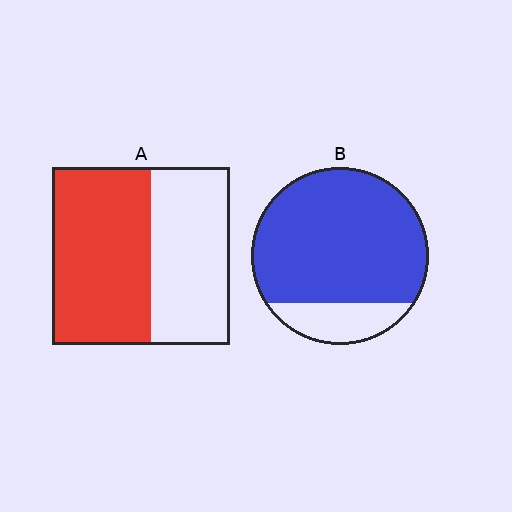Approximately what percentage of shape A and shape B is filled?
A is approximately 55% and B is approximately 80%.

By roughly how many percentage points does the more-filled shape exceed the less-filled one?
By roughly 25 percentage points (B over A).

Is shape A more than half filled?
Yes.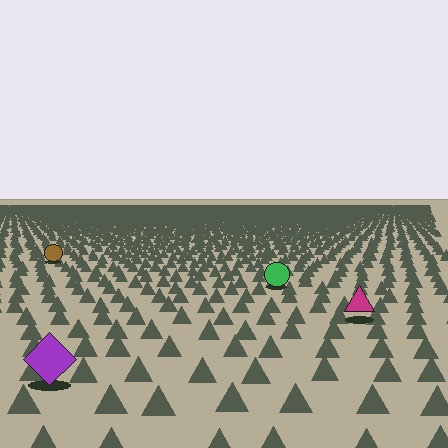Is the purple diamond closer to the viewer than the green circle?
Yes. The purple diamond is closer — you can tell from the texture gradient: the ground texture is coarser near it.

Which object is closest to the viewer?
The purple diamond is closest. The texture marks near it are larger and more spread out.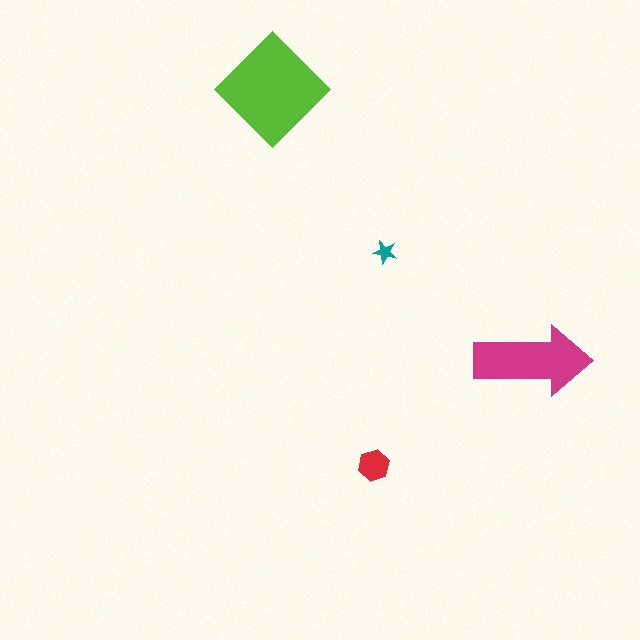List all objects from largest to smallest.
The lime diamond, the magenta arrow, the red hexagon, the teal star.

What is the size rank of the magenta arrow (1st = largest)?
2nd.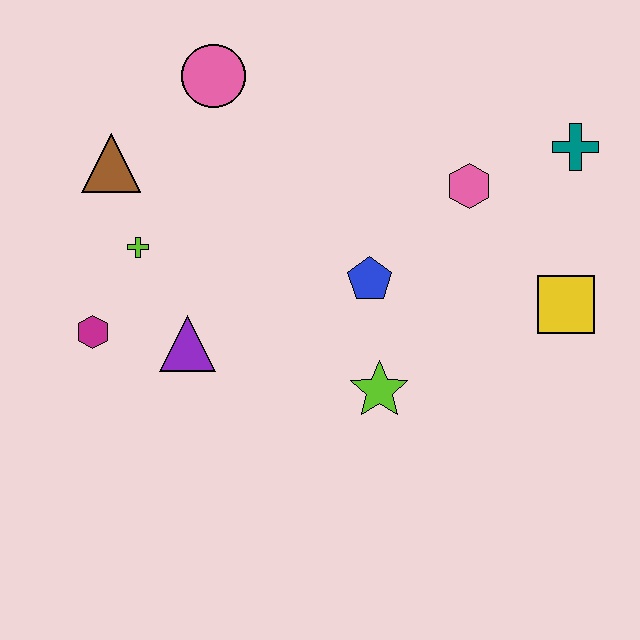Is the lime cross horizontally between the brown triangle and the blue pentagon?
Yes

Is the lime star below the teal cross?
Yes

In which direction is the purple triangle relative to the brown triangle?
The purple triangle is below the brown triangle.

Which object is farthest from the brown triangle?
The yellow square is farthest from the brown triangle.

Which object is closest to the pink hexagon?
The teal cross is closest to the pink hexagon.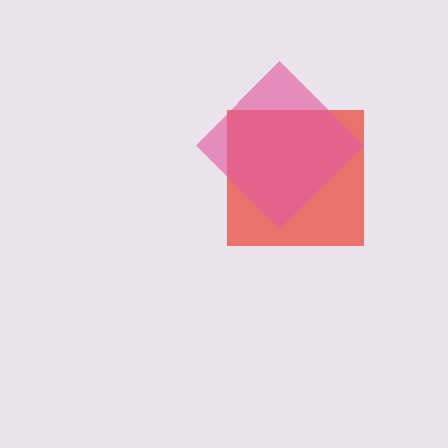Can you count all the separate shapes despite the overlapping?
Yes, there are 2 separate shapes.